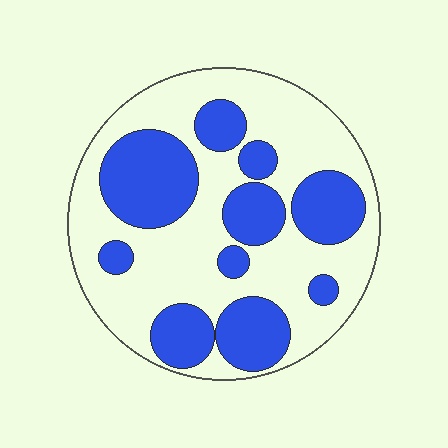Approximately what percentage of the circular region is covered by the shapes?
Approximately 40%.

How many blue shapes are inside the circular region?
10.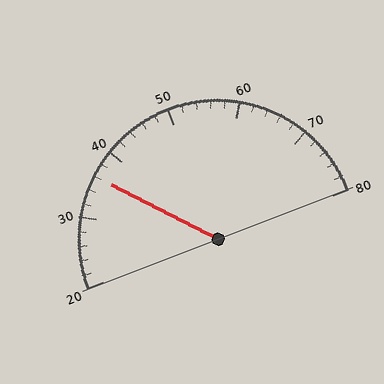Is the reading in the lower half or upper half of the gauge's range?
The reading is in the lower half of the range (20 to 80).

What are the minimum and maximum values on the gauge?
The gauge ranges from 20 to 80.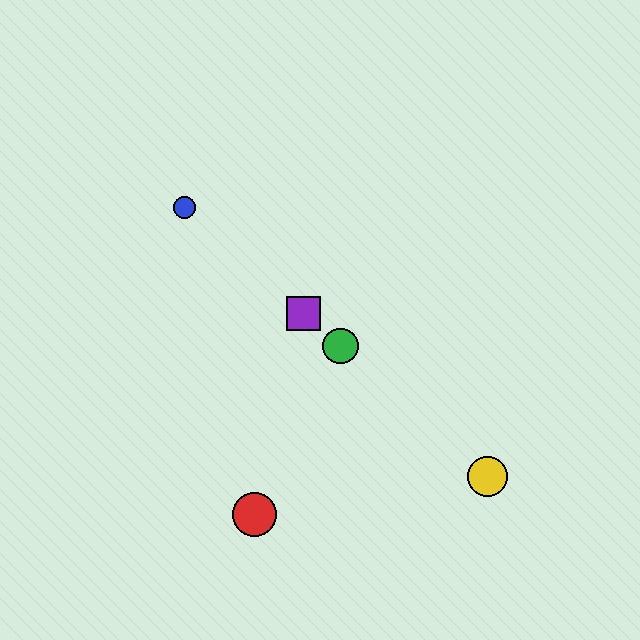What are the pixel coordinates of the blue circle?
The blue circle is at (185, 207).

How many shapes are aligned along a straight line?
4 shapes (the blue circle, the green circle, the yellow circle, the purple square) are aligned along a straight line.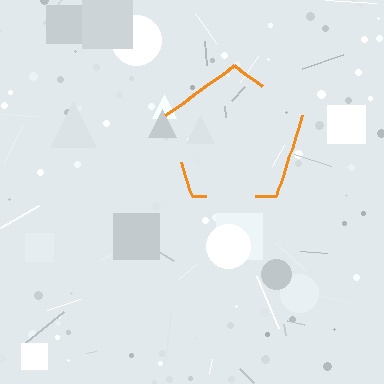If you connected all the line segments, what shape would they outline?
They would outline a pentagon.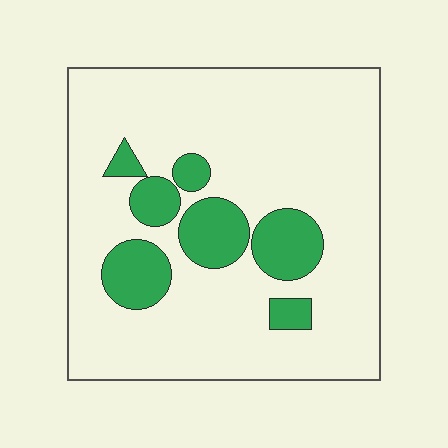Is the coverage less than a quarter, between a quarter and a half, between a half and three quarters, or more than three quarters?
Less than a quarter.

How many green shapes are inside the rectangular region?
7.